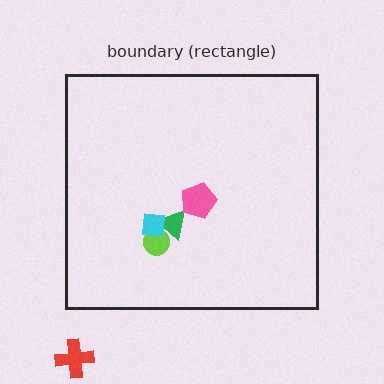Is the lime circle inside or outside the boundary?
Inside.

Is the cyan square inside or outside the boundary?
Inside.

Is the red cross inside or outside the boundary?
Outside.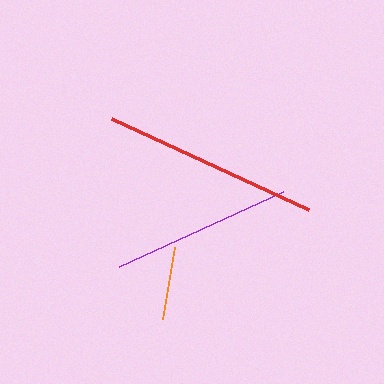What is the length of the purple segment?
The purple segment is approximately 180 pixels long.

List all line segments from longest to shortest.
From longest to shortest: red, purple, orange.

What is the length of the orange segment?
The orange segment is approximately 74 pixels long.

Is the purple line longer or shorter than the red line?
The red line is longer than the purple line.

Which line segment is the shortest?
The orange line is the shortest at approximately 74 pixels.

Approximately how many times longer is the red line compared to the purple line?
The red line is approximately 1.2 times the length of the purple line.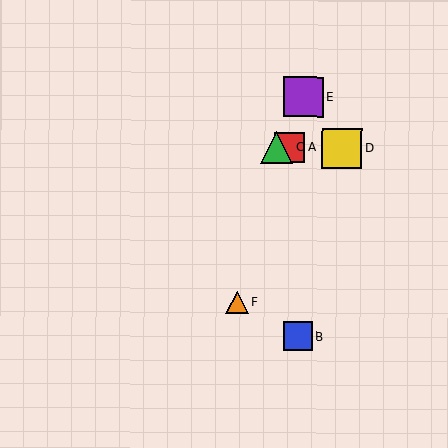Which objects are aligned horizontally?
Objects A, C, D are aligned horizontally.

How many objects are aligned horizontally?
3 objects (A, C, D) are aligned horizontally.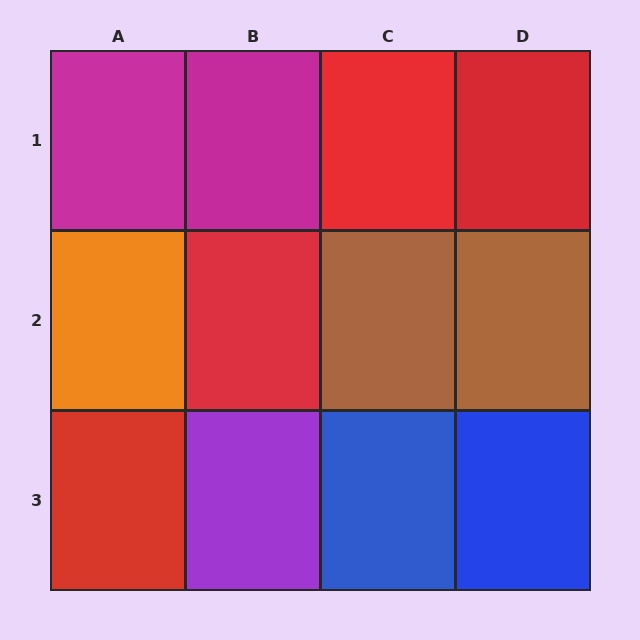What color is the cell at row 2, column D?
Brown.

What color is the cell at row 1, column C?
Red.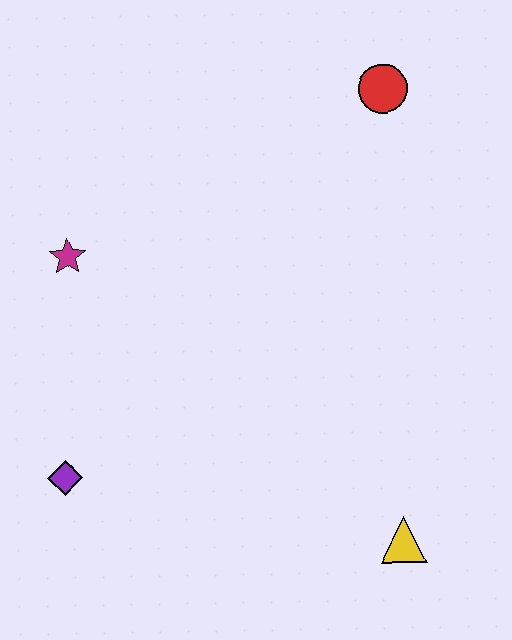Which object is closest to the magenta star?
The purple diamond is closest to the magenta star.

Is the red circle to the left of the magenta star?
No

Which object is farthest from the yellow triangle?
The red circle is farthest from the yellow triangle.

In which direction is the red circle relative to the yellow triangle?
The red circle is above the yellow triangle.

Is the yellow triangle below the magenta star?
Yes